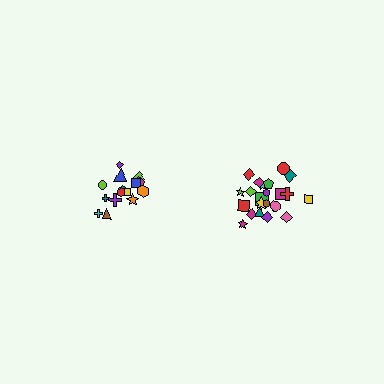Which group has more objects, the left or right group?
The right group.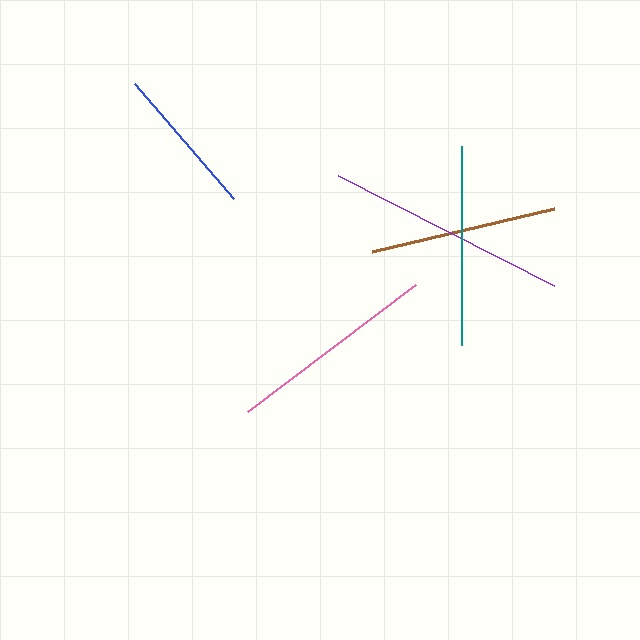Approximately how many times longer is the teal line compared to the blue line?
The teal line is approximately 1.3 times the length of the blue line.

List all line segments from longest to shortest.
From longest to shortest: purple, pink, teal, brown, blue.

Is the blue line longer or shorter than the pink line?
The pink line is longer than the blue line.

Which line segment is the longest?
The purple line is the longest at approximately 243 pixels.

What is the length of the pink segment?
The pink segment is approximately 210 pixels long.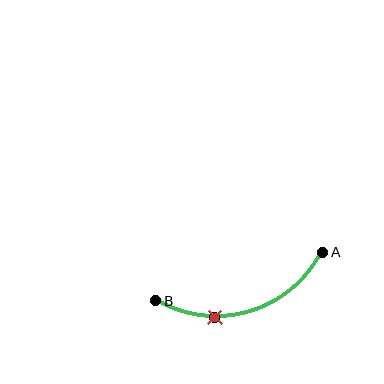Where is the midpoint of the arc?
The arc midpoint is the point on the curve farthest from the straight line joining A and B. It sits below that line.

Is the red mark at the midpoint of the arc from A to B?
No. The red mark lies on the arc but is closer to endpoint B. The arc midpoint would be at the point on the curve equidistant along the arc from both A and B.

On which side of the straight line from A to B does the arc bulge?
The arc bulges below the straight line connecting A and B.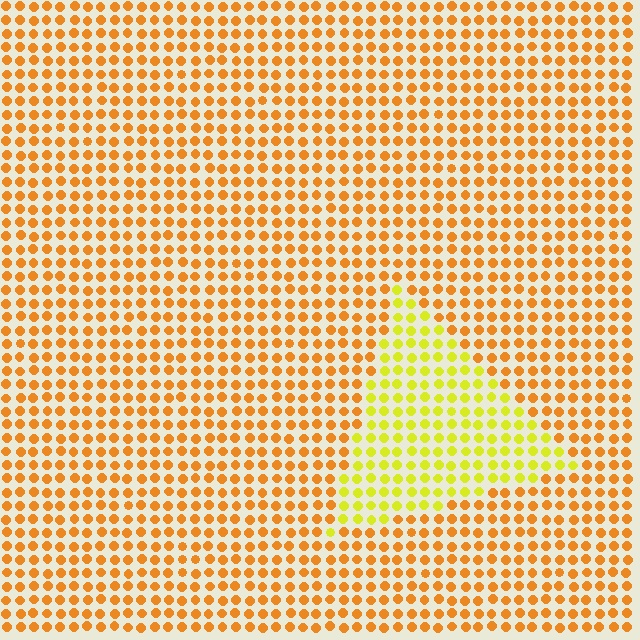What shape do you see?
I see a triangle.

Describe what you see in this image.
The image is filled with small orange elements in a uniform arrangement. A triangle-shaped region is visible where the elements are tinted to a slightly different hue, forming a subtle color boundary.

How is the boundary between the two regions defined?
The boundary is defined purely by a slight shift in hue (about 36 degrees). Spacing, size, and orientation are identical on both sides.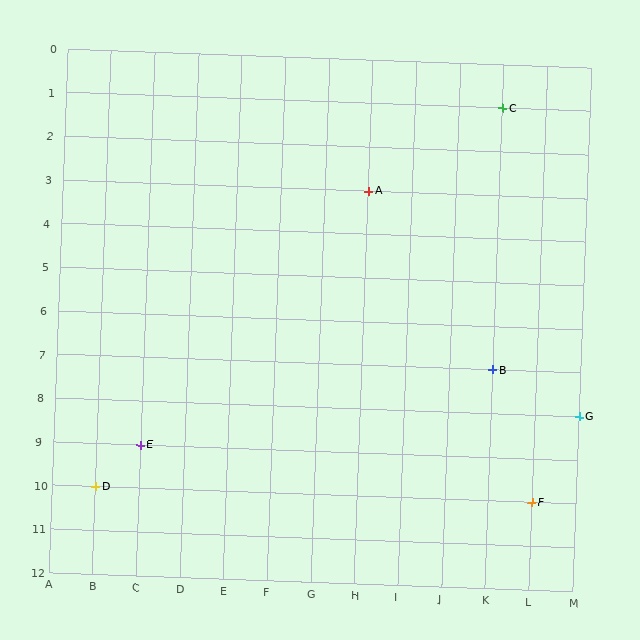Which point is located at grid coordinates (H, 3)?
Point A is at (H, 3).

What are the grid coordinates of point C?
Point C is at grid coordinates (K, 1).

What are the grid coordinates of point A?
Point A is at grid coordinates (H, 3).